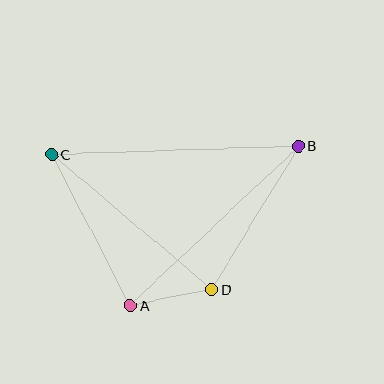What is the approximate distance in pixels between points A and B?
The distance between A and B is approximately 231 pixels.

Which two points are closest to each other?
Points A and D are closest to each other.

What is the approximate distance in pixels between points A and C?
The distance between A and C is approximately 170 pixels.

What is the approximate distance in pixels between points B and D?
The distance between B and D is approximately 167 pixels.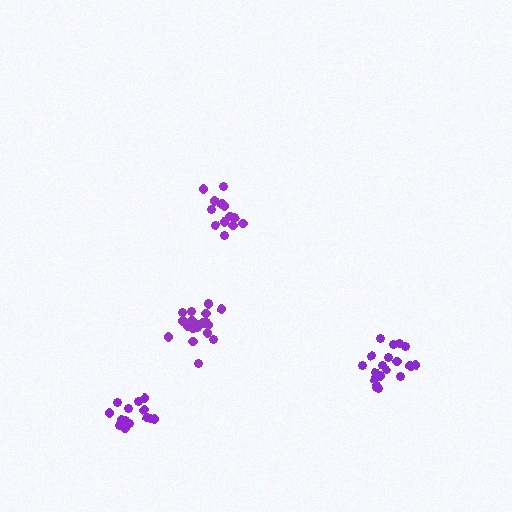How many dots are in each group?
Group 1: 15 dots, Group 2: 19 dots, Group 3: 14 dots, Group 4: 20 dots (68 total).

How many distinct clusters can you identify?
There are 4 distinct clusters.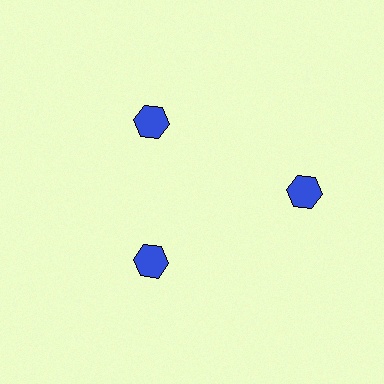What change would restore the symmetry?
The symmetry would be restored by moving it inward, back onto the ring so that all 3 hexagons sit at equal angles and equal distance from the center.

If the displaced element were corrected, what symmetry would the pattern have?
It would have 3-fold rotational symmetry — the pattern would map onto itself every 120 degrees.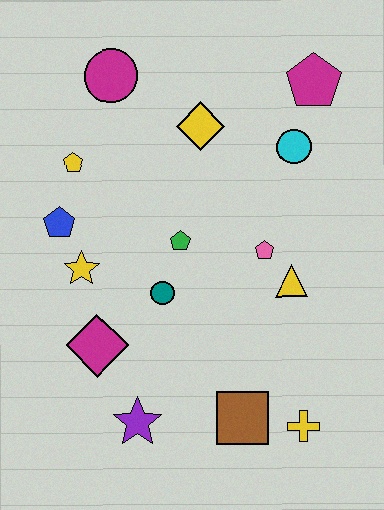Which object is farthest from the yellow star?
The magenta pentagon is farthest from the yellow star.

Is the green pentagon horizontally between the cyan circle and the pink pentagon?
No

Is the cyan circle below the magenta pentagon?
Yes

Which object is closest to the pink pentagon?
The yellow triangle is closest to the pink pentagon.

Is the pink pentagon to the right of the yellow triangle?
No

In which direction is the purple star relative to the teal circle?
The purple star is below the teal circle.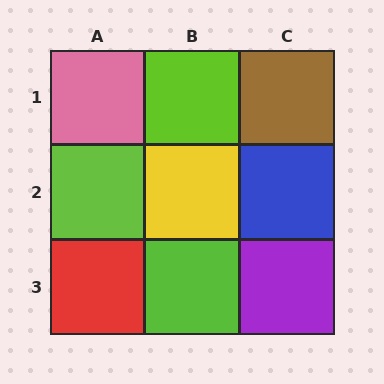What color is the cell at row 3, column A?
Red.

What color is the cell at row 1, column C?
Brown.